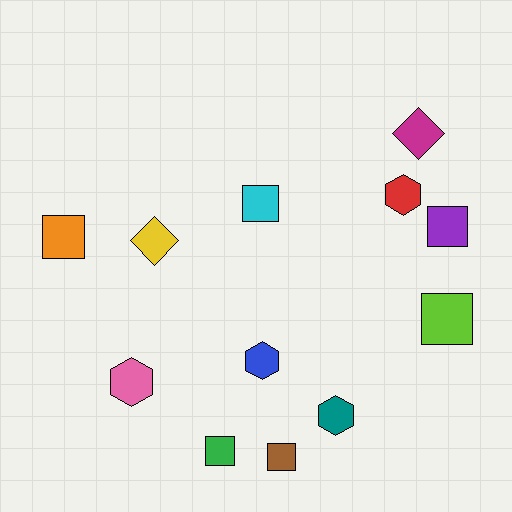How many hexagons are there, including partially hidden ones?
There are 4 hexagons.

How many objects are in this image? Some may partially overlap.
There are 12 objects.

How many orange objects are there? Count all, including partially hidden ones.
There is 1 orange object.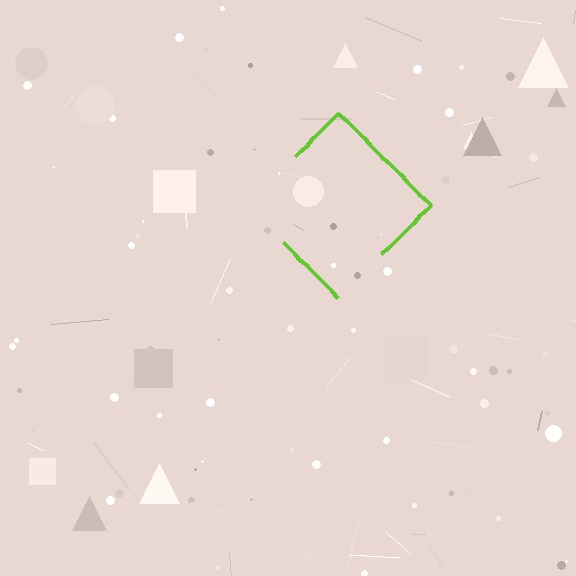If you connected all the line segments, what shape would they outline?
They would outline a diamond.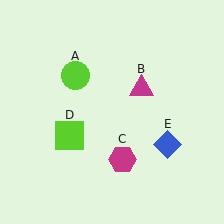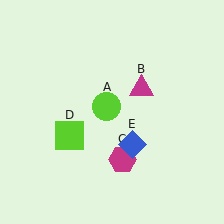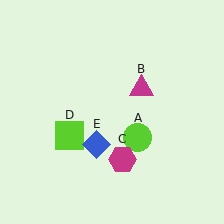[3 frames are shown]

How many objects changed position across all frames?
2 objects changed position: lime circle (object A), blue diamond (object E).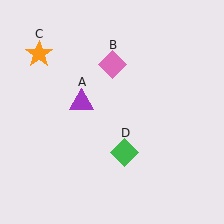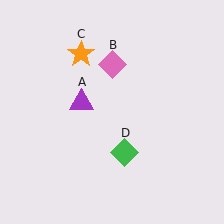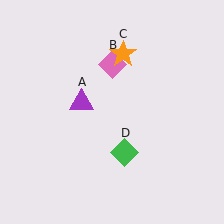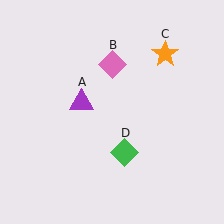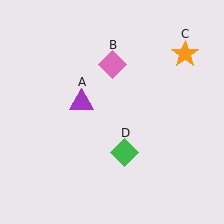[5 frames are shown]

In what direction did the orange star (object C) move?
The orange star (object C) moved right.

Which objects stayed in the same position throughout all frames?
Purple triangle (object A) and pink diamond (object B) and green diamond (object D) remained stationary.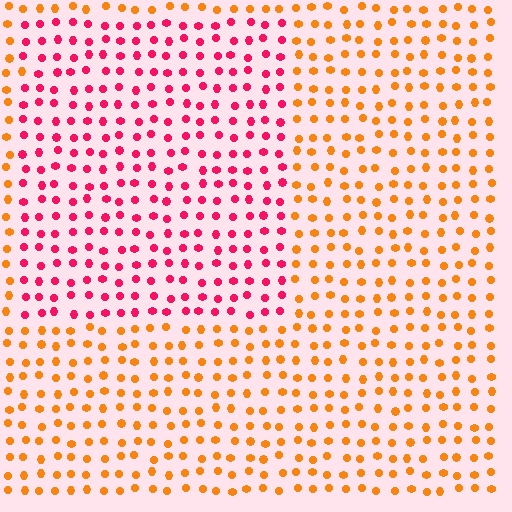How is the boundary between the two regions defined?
The boundary is defined purely by a slight shift in hue (about 51 degrees). Spacing, size, and orientation are identical on both sides.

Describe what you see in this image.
The image is filled with small orange elements in a uniform arrangement. A rectangle-shaped region is visible where the elements are tinted to a slightly different hue, forming a subtle color boundary.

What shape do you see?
I see a rectangle.